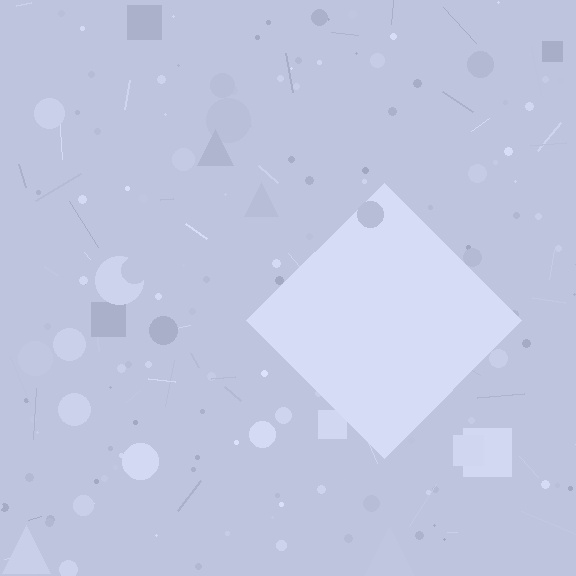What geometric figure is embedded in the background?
A diamond is embedded in the background.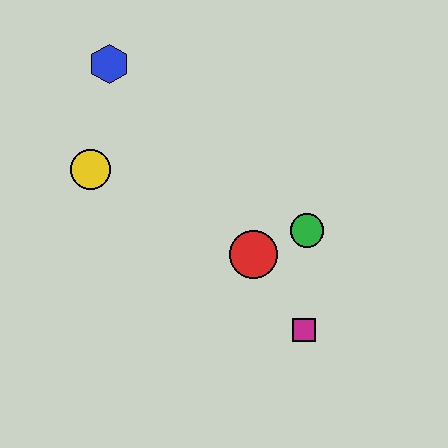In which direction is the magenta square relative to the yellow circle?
The magenta square is to the right of the yellow circle.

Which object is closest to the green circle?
The red circle is closest to the green circle.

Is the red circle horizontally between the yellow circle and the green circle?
Yes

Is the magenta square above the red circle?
No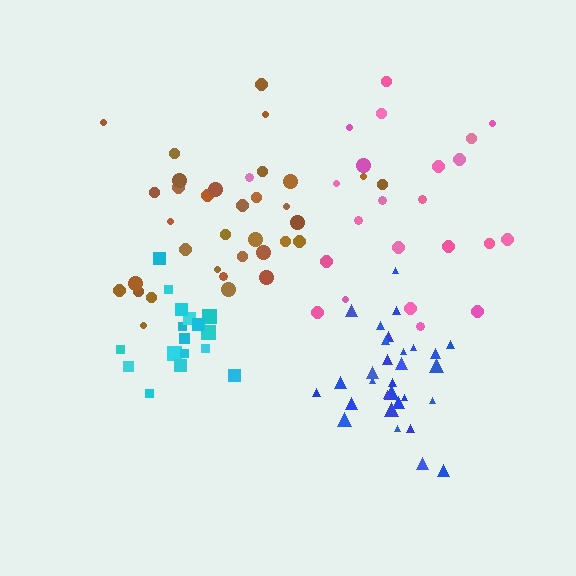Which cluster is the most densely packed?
Blue.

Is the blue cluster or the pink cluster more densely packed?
Blue.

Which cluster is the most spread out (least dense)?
Pink.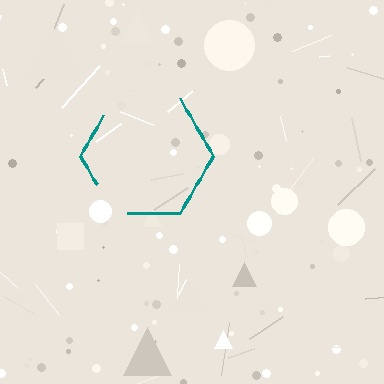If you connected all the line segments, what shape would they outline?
They would outline a hexagon.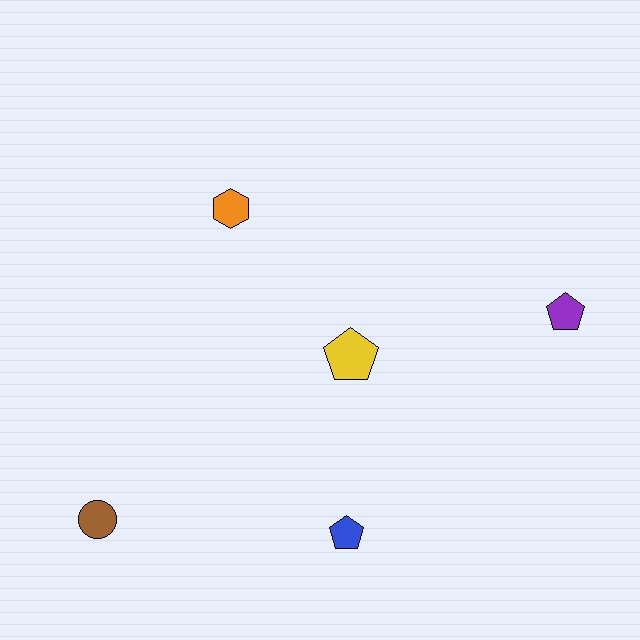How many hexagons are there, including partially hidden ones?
There is 1 hexagon.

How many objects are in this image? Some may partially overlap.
There are 5 objects.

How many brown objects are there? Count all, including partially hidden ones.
There is 1 brown object.